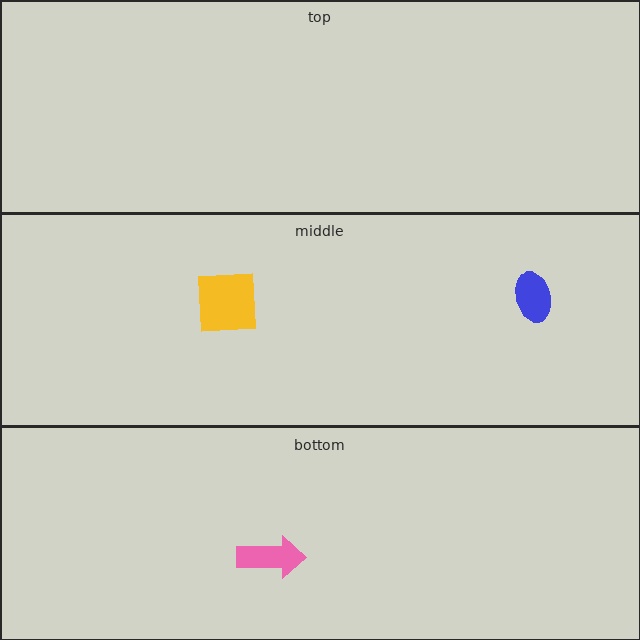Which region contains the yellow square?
The middle region.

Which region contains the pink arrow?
The bottom region.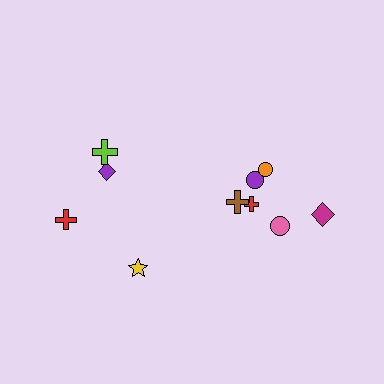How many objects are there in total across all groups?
There are 10 objects.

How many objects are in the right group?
There are 6 objects.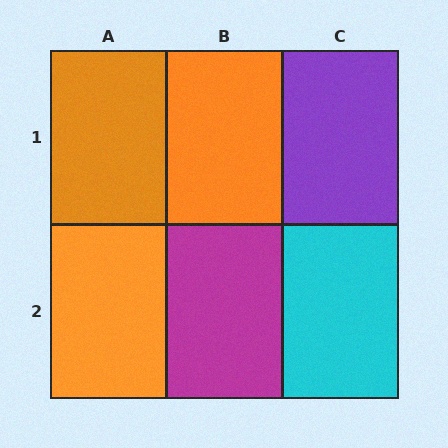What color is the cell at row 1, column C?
Purple.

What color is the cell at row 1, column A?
Orange.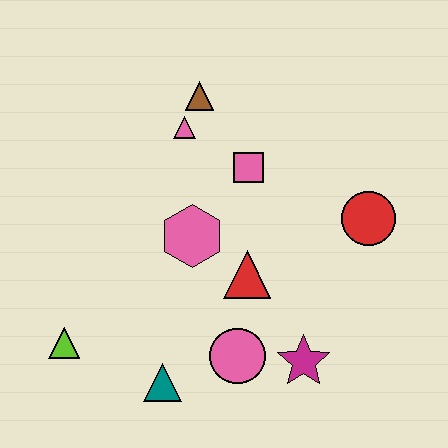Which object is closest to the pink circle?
The magenta star is closest to the pink circle.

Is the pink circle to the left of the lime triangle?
No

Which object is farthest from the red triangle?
The lime triangle is farthest from the red triangle.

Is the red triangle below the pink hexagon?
Yes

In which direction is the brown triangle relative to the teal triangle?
The brown triangle is above the teal triangle.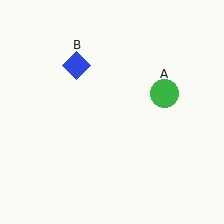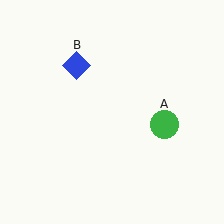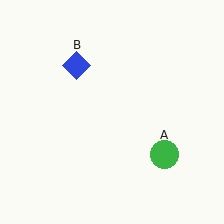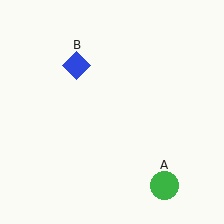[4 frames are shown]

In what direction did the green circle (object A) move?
The green circle (object A) moved down.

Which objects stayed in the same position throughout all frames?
Blue diamond (object B) remained stationary.